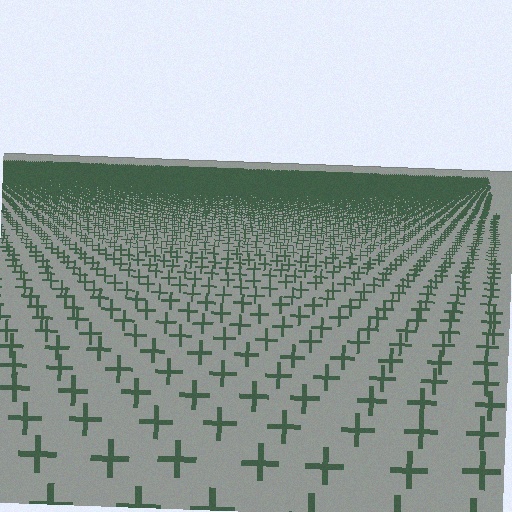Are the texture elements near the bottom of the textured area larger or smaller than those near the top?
Larger. Near the bottom, elements are closer to the viewer and appear at a bigger on-screen size.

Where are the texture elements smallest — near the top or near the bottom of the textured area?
Near the top.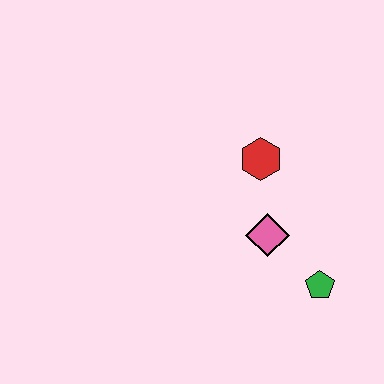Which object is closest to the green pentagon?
The pink diamond is closest to the green pentagon.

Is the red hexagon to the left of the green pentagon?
Yes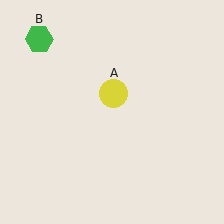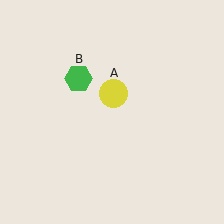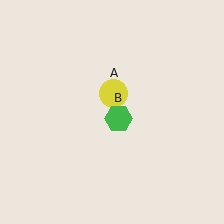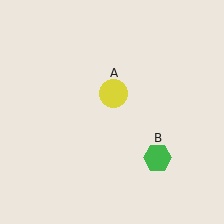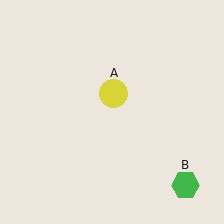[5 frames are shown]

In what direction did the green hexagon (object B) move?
The green hexagon (object B) moved down and to the right.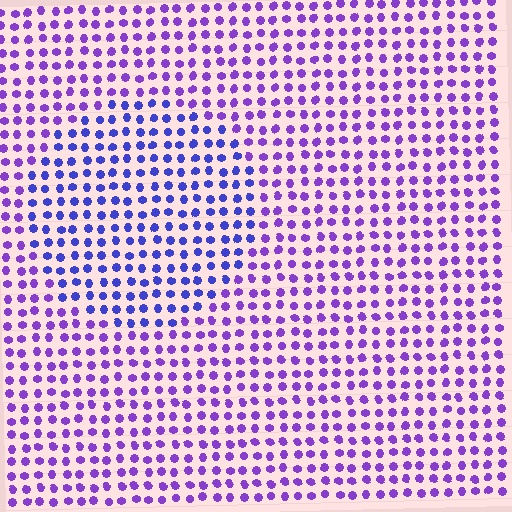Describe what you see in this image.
The image is filled with small purple elements in a uniform arrangement. A circle-shaped region is visible where the elements are tinted to a slightly different hue, forming a subtle color boundary.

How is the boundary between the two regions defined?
The boundary is defined purely by a slight shift in hue (about 32 degrees). Spacing, size, and orientation are identical on both sides.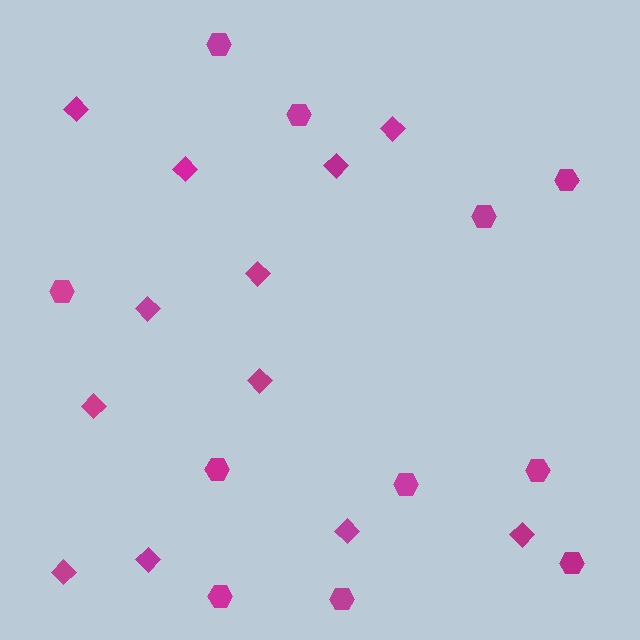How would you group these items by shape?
There are 2 groups: one group of diamonds (12) and one group of hexagons (11).